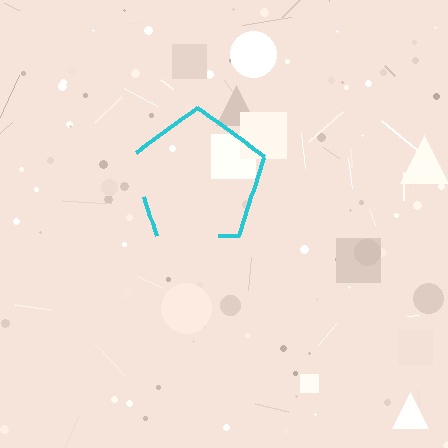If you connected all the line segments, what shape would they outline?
They would outline a pentagon.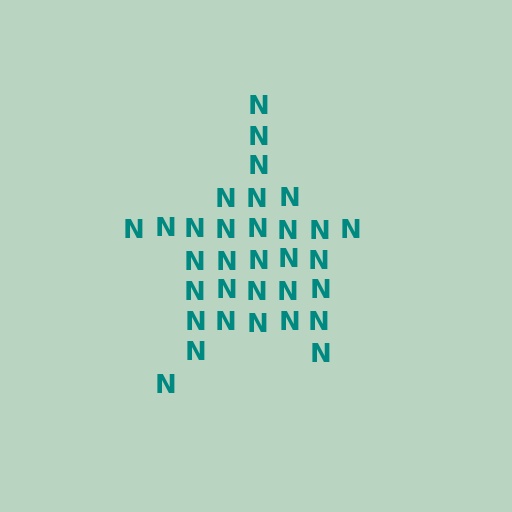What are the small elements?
The small elements are letter N's.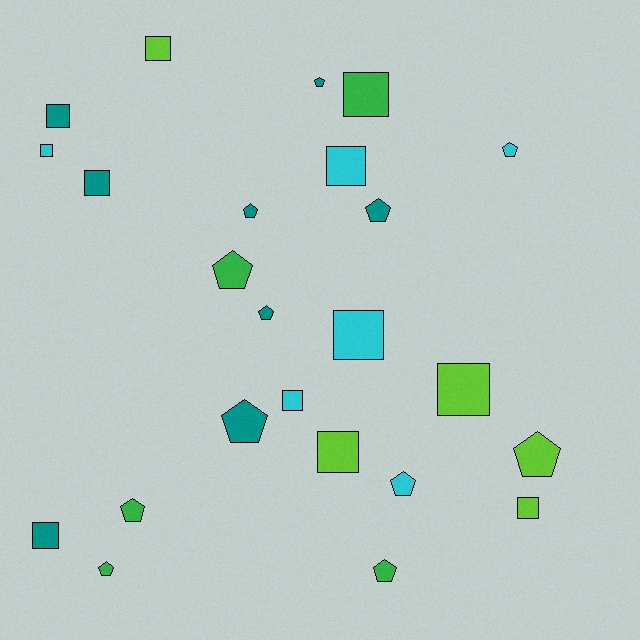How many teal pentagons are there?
There are 5 teal pentagons.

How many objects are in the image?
There are 24 objects.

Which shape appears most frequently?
Pentagon, with 12 objects.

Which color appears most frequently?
Teal, with 8 objects.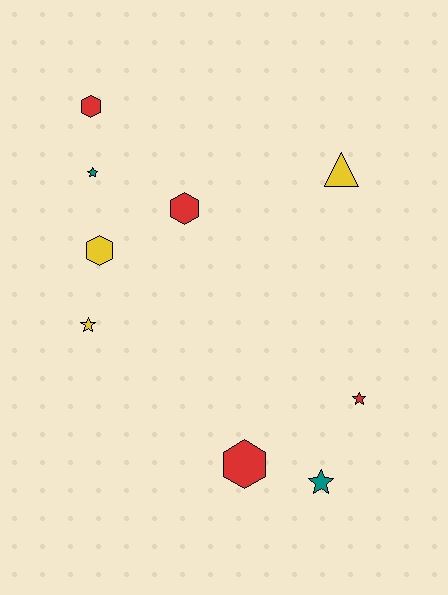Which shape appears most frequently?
Hexagon, with 4 objects.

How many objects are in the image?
There are 9 objects.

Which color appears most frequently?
Red, with 4 objects.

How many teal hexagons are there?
There are no teal hexagons.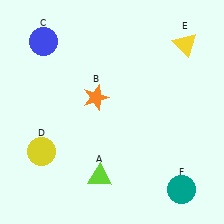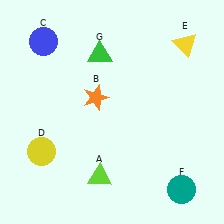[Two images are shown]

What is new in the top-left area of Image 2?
A green triangle (G) was added in the top-left area of Image 2.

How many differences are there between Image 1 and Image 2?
There is 1 difference between the two images.